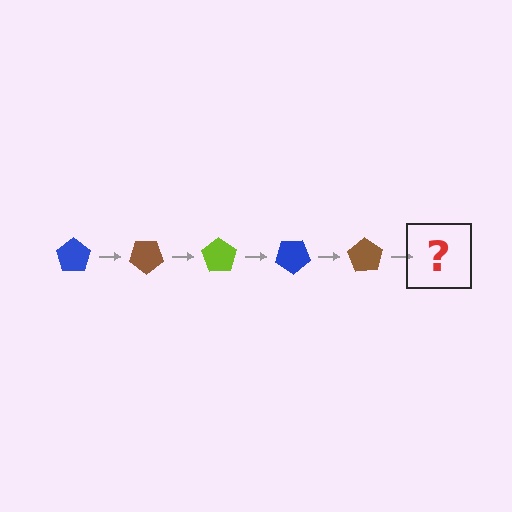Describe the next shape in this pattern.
It should be a lime pentagon, rotated 175 degrees from the start.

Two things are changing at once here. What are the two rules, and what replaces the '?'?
The two rules are that it rotates 35 degrees each step and the color cycles through blue, brown, and lime. The '?' should be a lime pentagon, rotated 175 degrees from the start.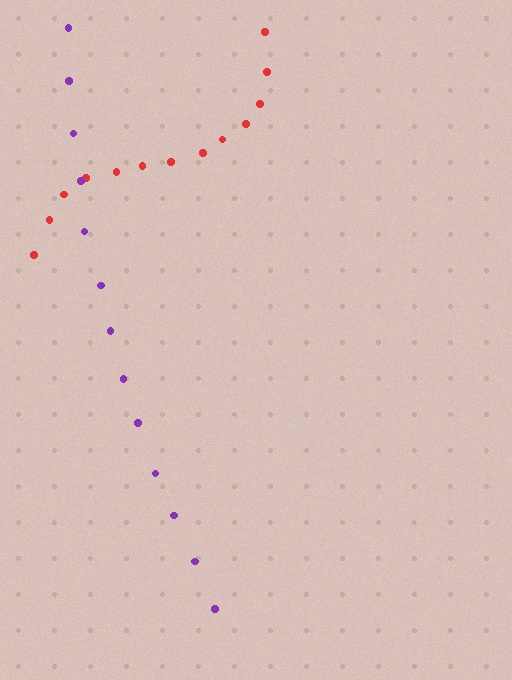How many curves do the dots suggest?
There are 2 distinct paths.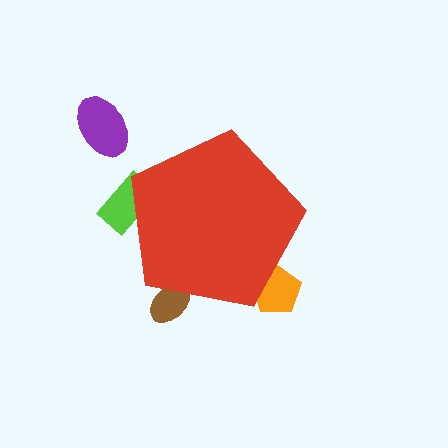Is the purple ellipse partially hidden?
No, the purple ellipse is fully visible.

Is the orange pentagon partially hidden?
Yes, the orange pentagon is partially hidden behind the red pentagon.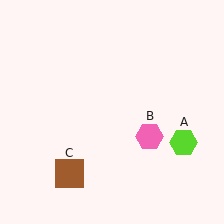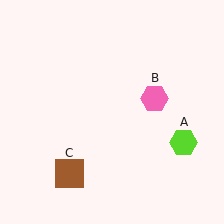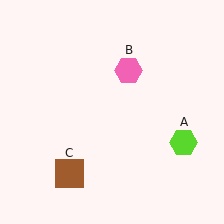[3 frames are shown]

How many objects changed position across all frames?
1 object changed position: pink hexagon (object B).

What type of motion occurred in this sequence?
The pink hexagon (object B) rotated counterclockwise around the center of the scene.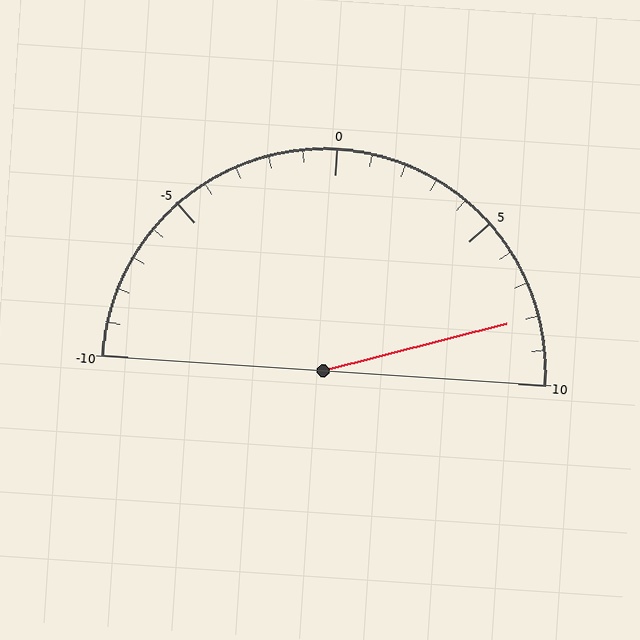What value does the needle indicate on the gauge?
The needle indicates approximately 8.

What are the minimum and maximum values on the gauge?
The gauge ranges from -10 to 10.